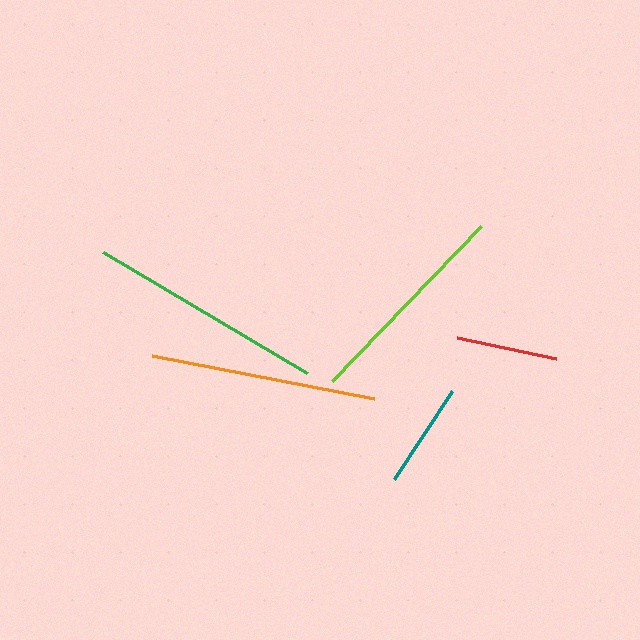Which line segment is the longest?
The green line is the longest at approximately 237 pixels.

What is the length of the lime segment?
The lime segment is approximately 215 pixels long.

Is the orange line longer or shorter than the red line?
The orange line is longer than the red line.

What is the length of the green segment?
The green segment is approximately 237 pixels long.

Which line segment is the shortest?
The red line is the shortest at approximately 101 pixels.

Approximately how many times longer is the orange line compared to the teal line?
The orange line is approximately 2.2 times the length of the teal line.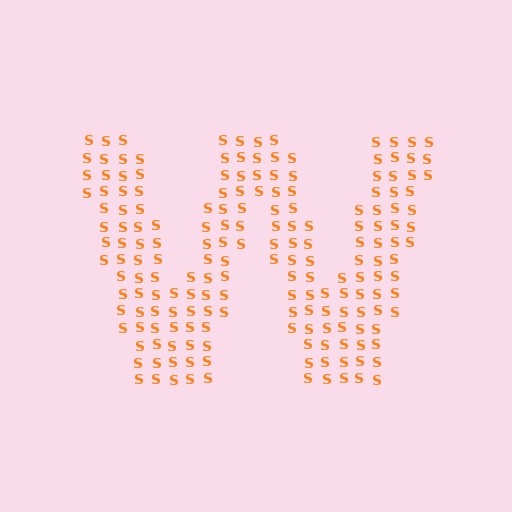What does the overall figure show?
The overall figure shows the letter W.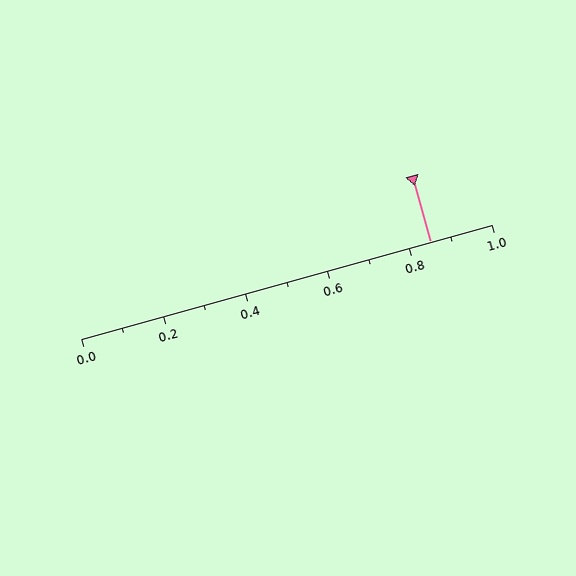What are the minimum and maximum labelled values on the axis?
The axis runs from 0.0 to 1.0.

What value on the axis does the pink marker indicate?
The marker indicates approximately 0.85.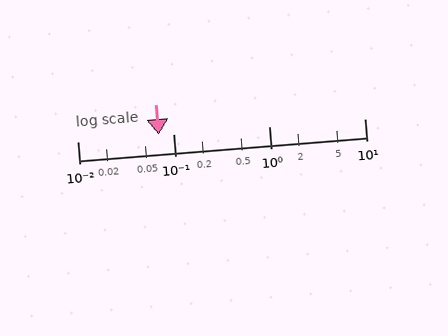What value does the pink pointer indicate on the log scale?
The pointer indicates approximately 0.071.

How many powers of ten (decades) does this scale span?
The scale spans 3 decades, from 0.01 to 10.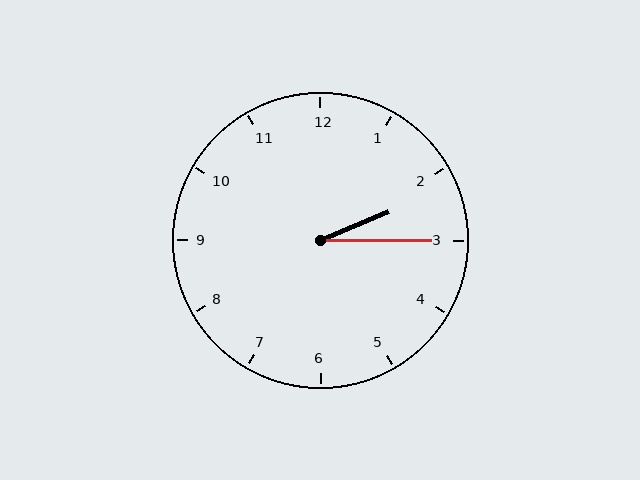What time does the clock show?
2:15.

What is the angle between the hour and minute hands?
Approximately 22 degrees.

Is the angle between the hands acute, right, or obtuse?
It is acute.